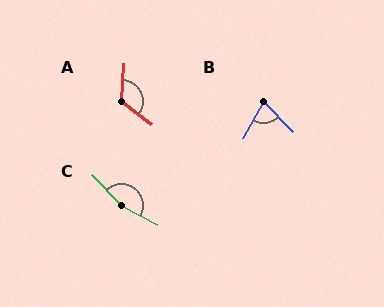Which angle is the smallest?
B, at approximately 74 degrees.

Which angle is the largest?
C, at approximately 162 degrees.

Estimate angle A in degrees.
Approximately 124 degrees.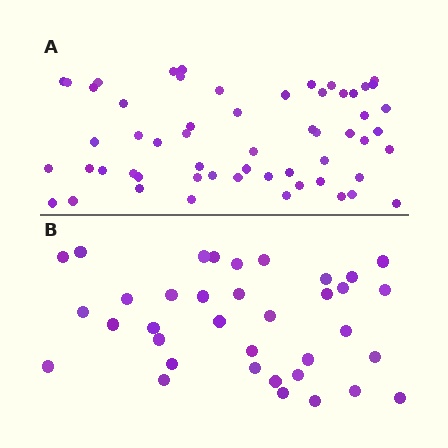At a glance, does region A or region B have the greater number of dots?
Region A (the top region) has more dots.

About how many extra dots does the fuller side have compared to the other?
Region A has approximately 20 more dots than region B.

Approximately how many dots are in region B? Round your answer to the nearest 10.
About 40 dots. (The exact count is 36, which rounds to 40.)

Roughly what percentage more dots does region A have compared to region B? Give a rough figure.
About 60% more.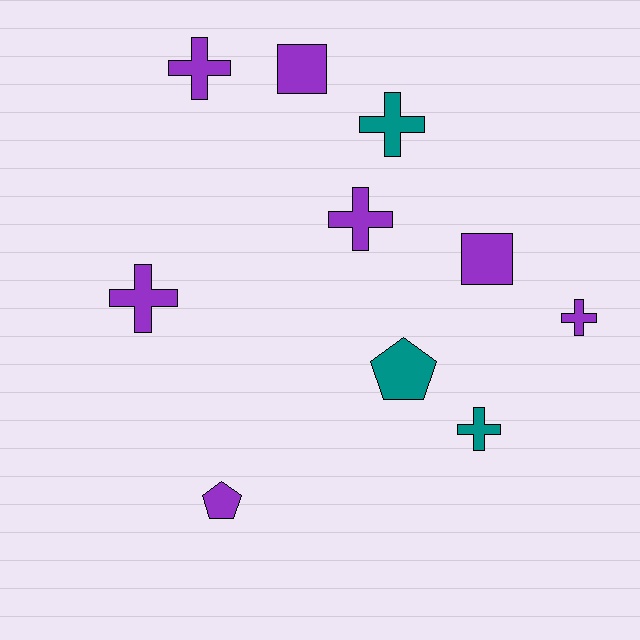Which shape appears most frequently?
Cross, with 6 objects.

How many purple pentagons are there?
There is 1 purple pentagon.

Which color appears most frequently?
Purple, with 7 objects.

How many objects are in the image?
There are 10 objects.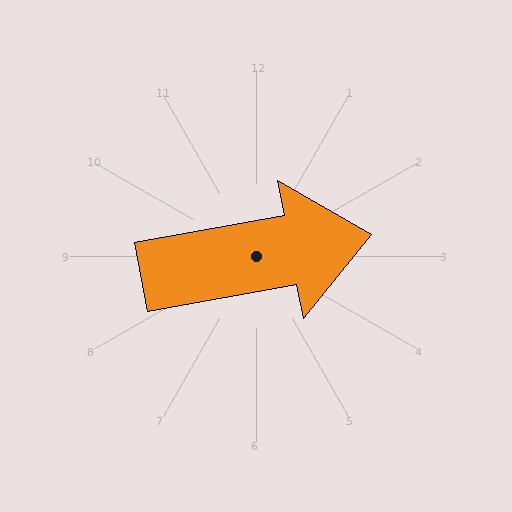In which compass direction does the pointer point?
East.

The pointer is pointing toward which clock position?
Roughly 3 o'clock.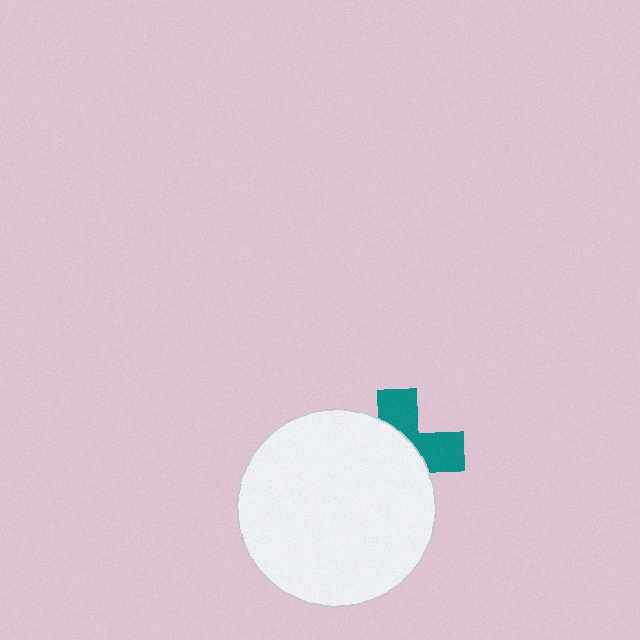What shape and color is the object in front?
The object in front is a white circle.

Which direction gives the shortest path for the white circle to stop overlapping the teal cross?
Moving toward the lower-left gives the shortest separation.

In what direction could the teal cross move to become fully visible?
The teal cross could move toward the upper-right. That would shift it out from behind the white circle entirely.